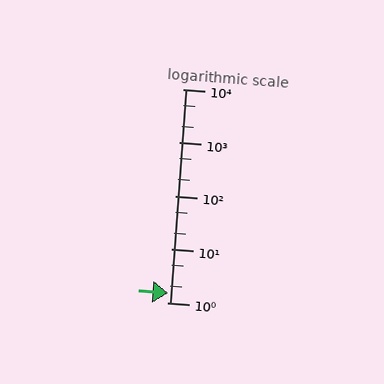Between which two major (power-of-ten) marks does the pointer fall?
The pointer is between 1 and 10.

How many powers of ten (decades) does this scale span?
The scale spans 4 decades, from 1 to 10000.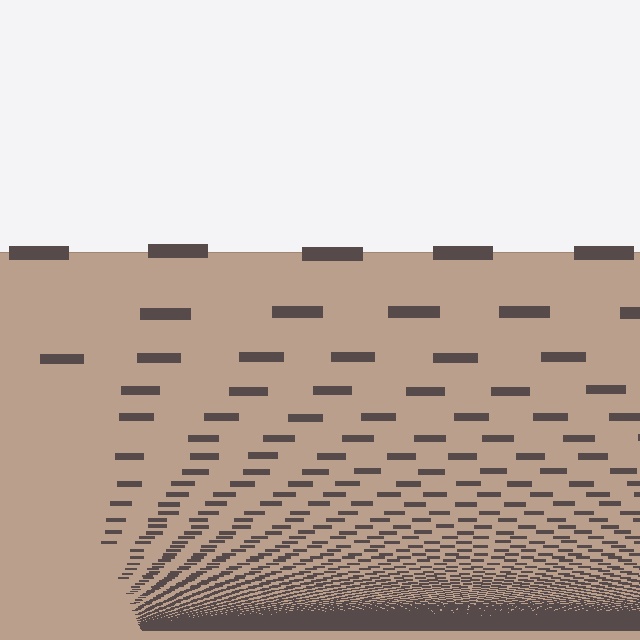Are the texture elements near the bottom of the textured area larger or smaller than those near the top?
Smaller. The gradient is inverted — elements near the bottom are smaller and denser.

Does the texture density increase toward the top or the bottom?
Density increases toward the bottom.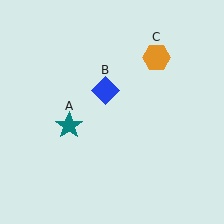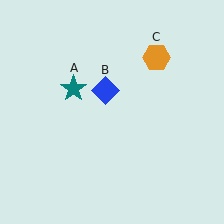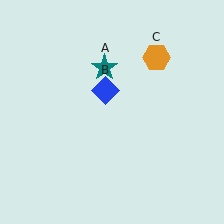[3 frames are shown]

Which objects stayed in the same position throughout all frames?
Blue diamond (object B) and orange hexagon (object C) remained stationary.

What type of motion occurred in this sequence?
The teal star (object A) rotated clockwise around the center of the scene.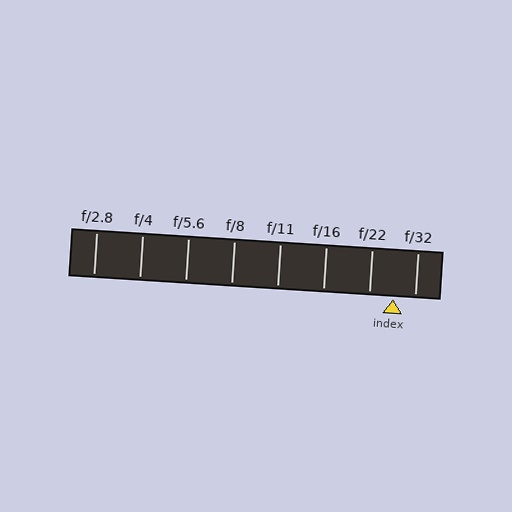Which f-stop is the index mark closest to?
The index mark is closest to f/32.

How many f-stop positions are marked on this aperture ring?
There are 8 f-stop positions marked.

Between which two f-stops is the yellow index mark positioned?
The index mark is between f/22 and f/32.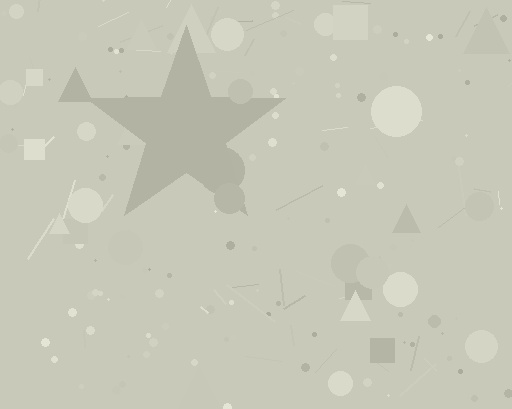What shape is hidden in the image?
A star is hidden in the image.